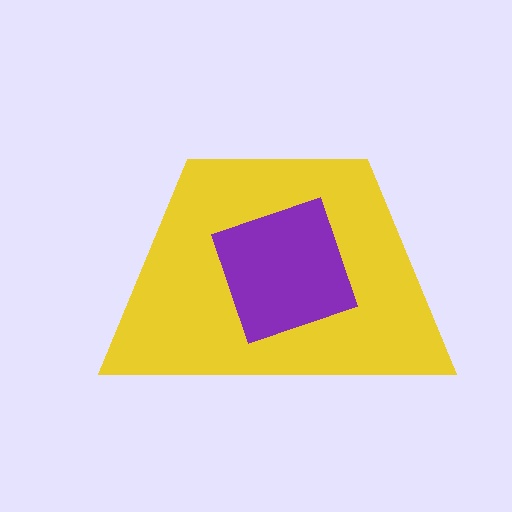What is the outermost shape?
The yellow trapezoid.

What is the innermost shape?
The purple diamond.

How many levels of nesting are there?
2.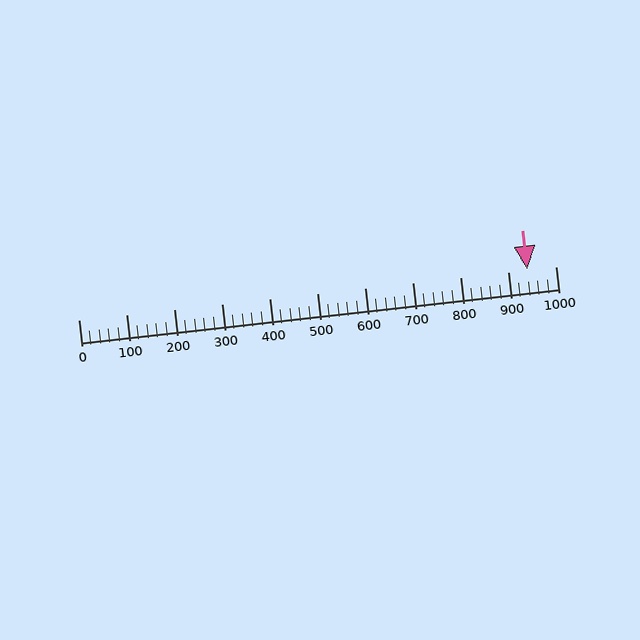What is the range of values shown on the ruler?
The ruler shows values from 0 to 1000.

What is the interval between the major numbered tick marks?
The major tick marks are spaced 100 units apart.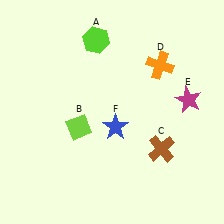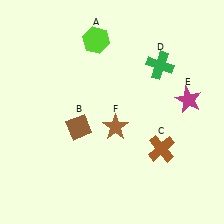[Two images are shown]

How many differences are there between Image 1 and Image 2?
There are 3 differences between the two images.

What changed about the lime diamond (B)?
In Image 1, B is lime. In Image 2, it changed to brown.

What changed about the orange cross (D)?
In Image 1, D is orange. In Image 2, it changed to green.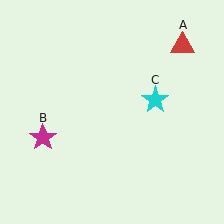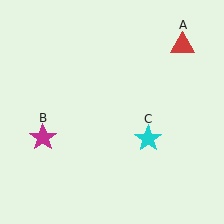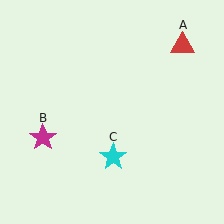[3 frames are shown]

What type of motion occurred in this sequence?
The cyan star (object C) rotated clockwise around the center of the scene.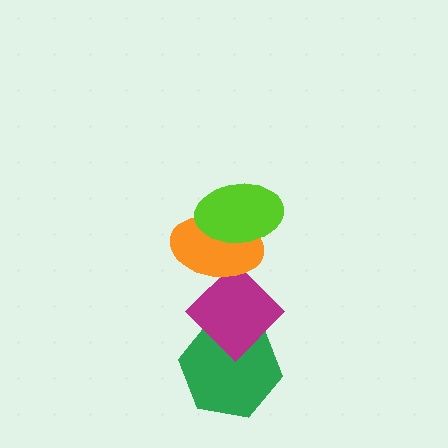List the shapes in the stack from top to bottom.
From top to bottom: the lime ellipse, the orange ellipse, the magenta diamond, the green hexagon.